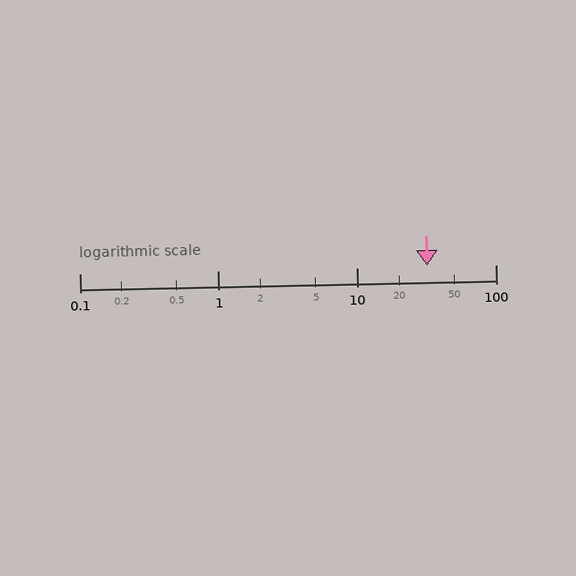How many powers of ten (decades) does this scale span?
The scale spans 3 decades, from 0.1 to 100.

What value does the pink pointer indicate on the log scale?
The pointer indicates approximately 32.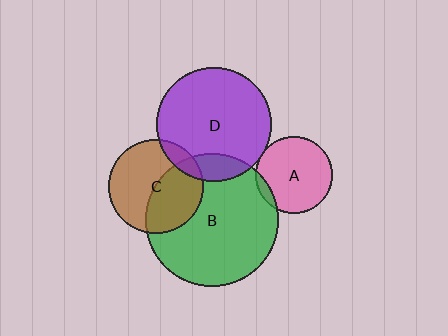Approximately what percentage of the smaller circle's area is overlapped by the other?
Approximately 10%.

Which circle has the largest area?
Circle B (green).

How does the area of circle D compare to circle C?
Approximately 1.4 times.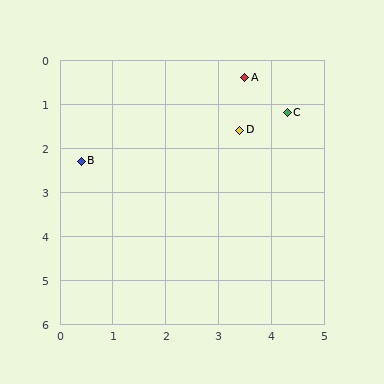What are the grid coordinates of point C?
Point C is at approximately (4.3, 1.2).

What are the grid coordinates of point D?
Point D is at approximately (3.4, 1.6).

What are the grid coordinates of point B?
Point B is at approximately (0.4, 2.3).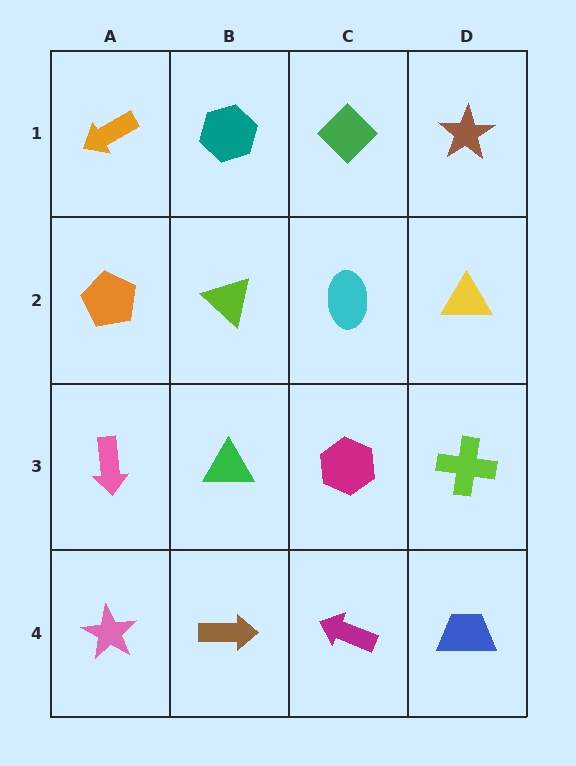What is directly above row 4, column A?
A pink arrow.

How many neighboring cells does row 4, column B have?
3.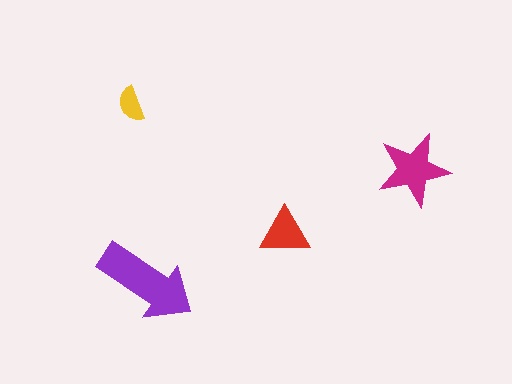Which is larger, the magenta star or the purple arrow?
The purple arrow.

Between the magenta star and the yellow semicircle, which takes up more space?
The magenta star.